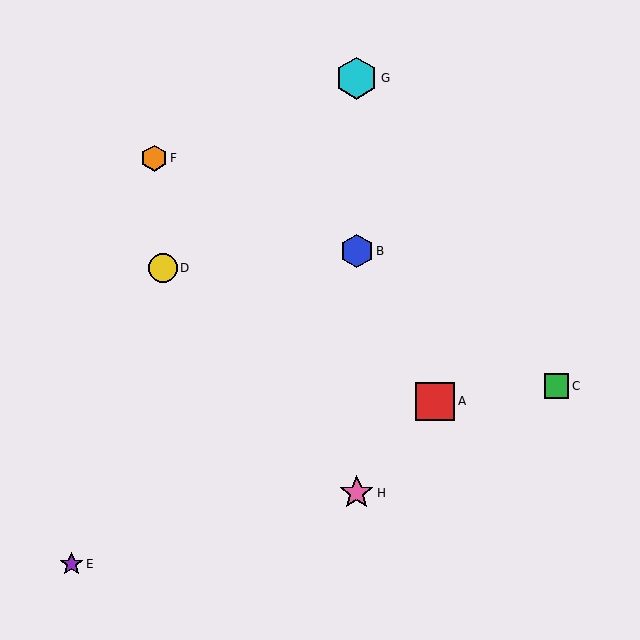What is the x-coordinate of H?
Object H is at x≈357.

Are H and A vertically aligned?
No, H is at x≈357 and A is at x≈435.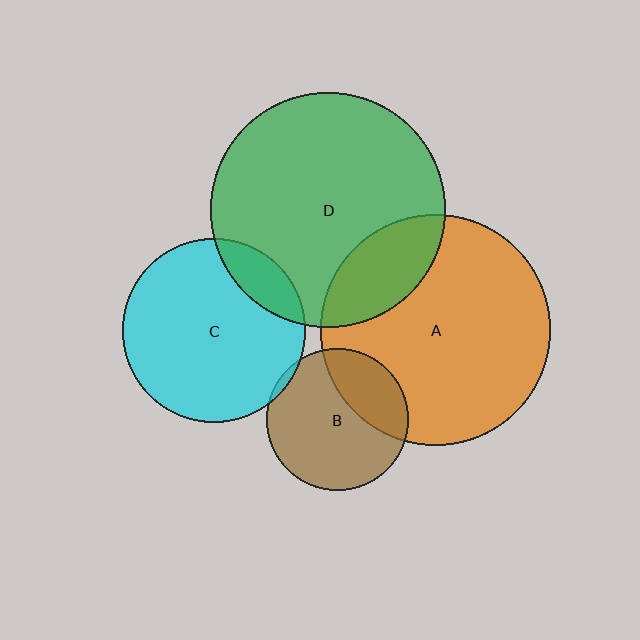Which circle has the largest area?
Circle D (green).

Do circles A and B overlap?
Yes.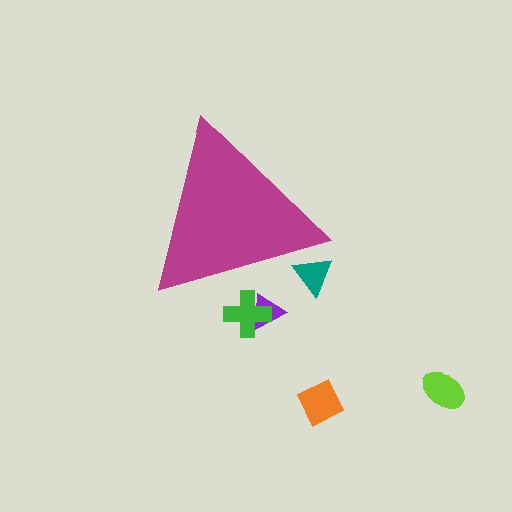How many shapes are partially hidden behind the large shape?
3 shapes are partially hidden.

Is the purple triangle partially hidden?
Yes, the purple triangle is partially hidden behind the magenta triangle.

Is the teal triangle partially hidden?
Yes, the teal triangle is partially hidden behind the magenta triangle.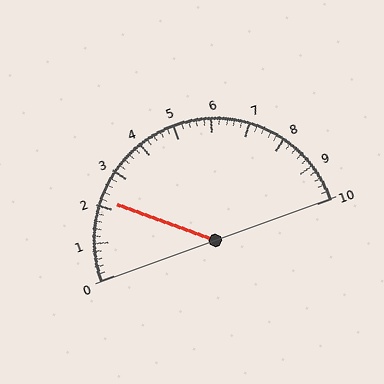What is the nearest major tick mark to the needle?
The nearest major tick mark is 2.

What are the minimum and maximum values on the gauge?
The gauge ranges from 0 to 10.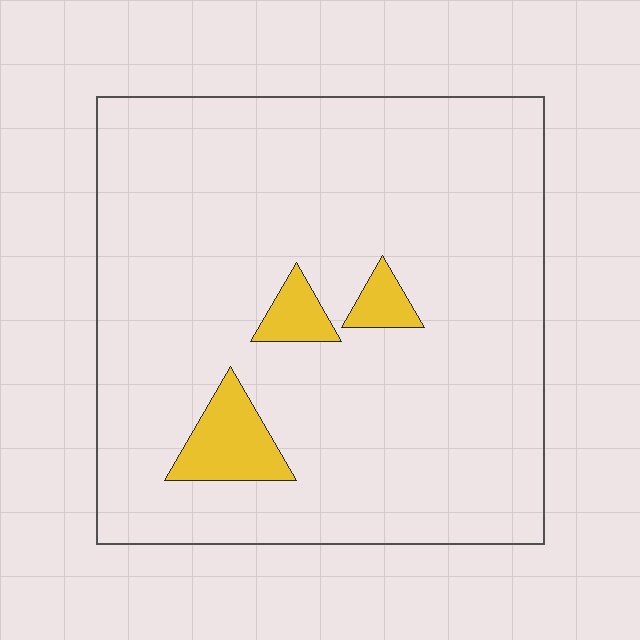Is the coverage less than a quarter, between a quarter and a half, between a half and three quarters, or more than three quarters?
Less than a quarter.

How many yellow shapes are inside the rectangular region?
3.